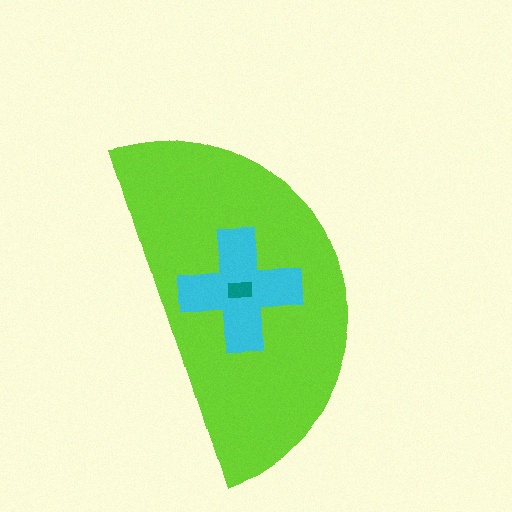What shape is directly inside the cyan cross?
The teal rectangle.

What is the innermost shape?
The teal rectangle.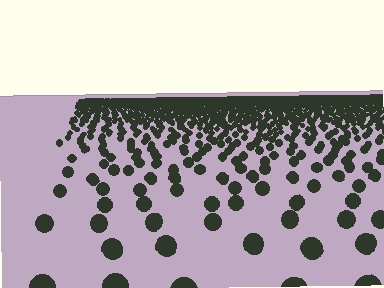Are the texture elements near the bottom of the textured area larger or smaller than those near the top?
Larger. Near the bottom, elements are closer to the viewer and appear at a bigger on-screen size.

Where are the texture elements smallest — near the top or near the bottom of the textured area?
Near the top.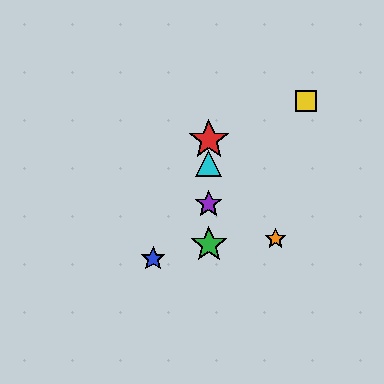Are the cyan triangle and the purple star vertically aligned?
Yes, both are at x≈209.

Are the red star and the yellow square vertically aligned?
No, the red star is at x≈209 and the yellow square is at x≈306.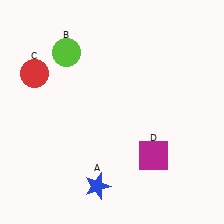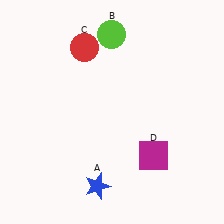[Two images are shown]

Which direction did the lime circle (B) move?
The lime circle (B) moved right.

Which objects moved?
The objects that moved are: the lime circle (B), the red circle (C).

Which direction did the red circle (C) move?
The red circle (C) moved right.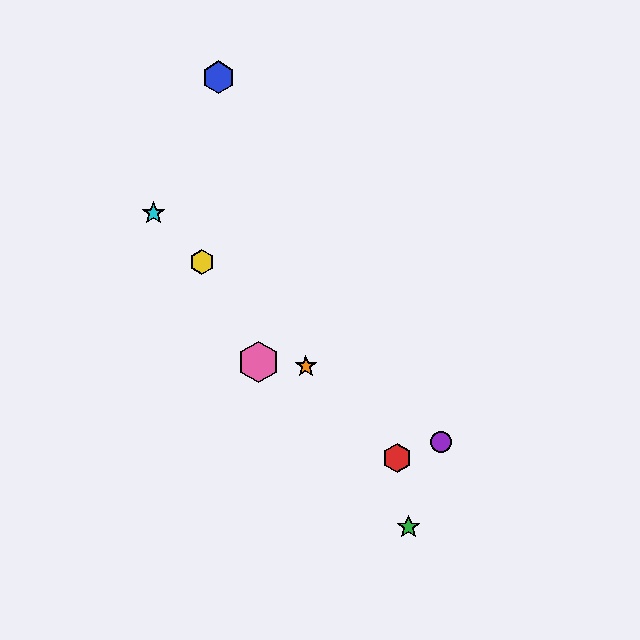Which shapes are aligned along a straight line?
The red hexagon, the yellow hexagon, the orange star, the cyan star are aligned along a straight line.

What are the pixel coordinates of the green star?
The green star is at (409, 527).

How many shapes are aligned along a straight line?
4 shapes (the red hexagon, the yellow hexagon, the orange star, the cyan star) are aligned along a straight line.